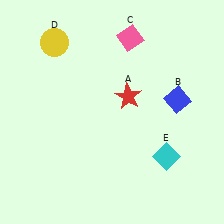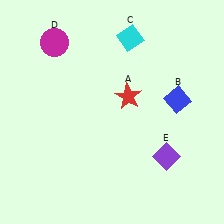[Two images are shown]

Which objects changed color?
C changed from pink to cyan. D changed from yellow to magenta. E changed from cyan to purple.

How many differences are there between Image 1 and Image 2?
There are 3 differences between the two images.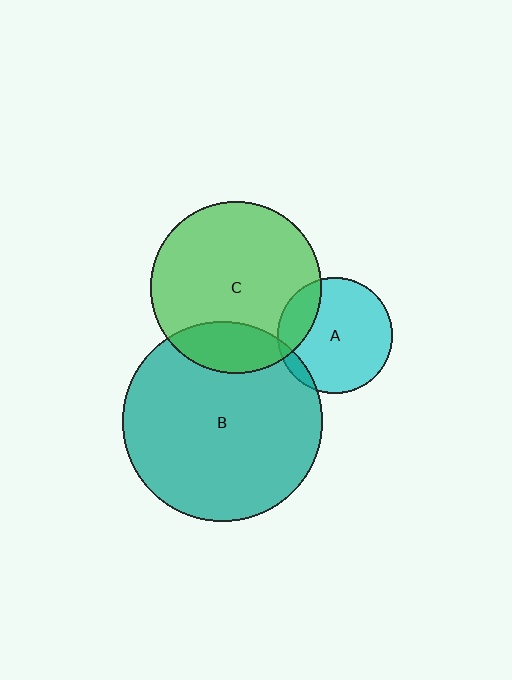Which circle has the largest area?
Circle B (teal).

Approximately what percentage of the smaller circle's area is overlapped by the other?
Approximately 5%.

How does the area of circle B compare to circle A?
Approximately 3.0 times.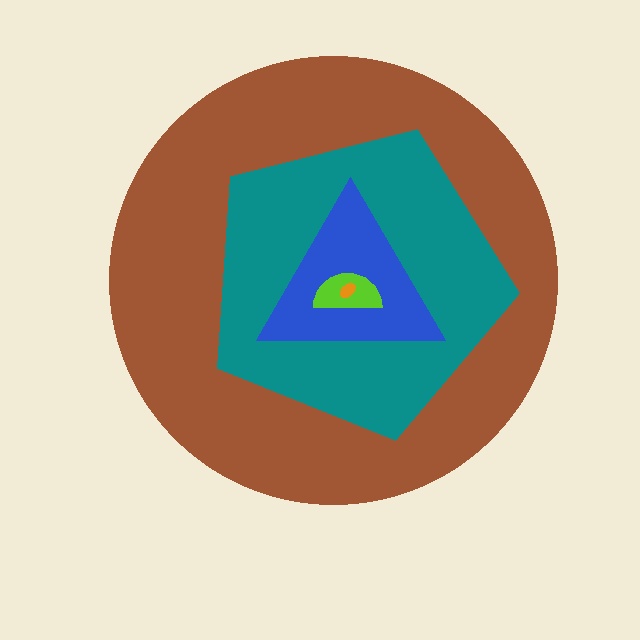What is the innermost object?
The orange ellipse.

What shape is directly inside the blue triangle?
The lime semicircle.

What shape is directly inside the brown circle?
The teal pentagon.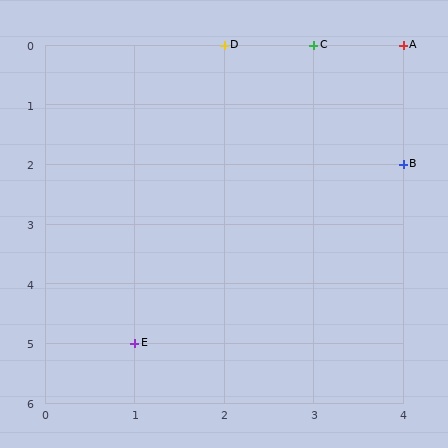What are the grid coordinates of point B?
Point B is at grid coordinates (4, 2).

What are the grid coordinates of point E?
Point E is at grid coordinates (1, 5).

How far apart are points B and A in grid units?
Points B and A are 2 rows apart.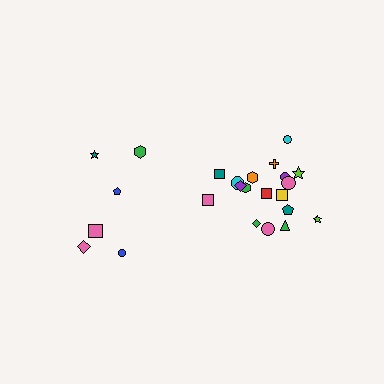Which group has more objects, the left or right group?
The right group.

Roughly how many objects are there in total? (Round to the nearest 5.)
Roughly 25 objects in total.